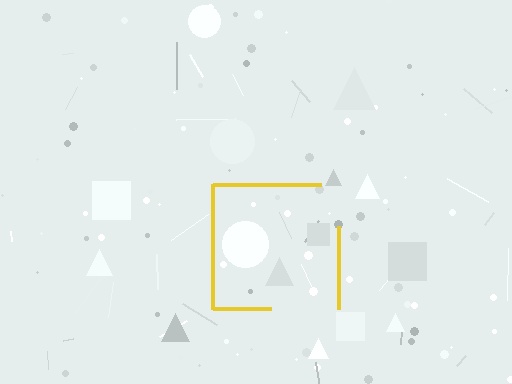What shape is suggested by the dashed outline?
The dashed outline suggests a square.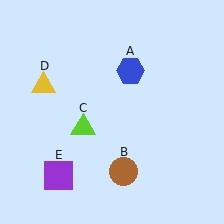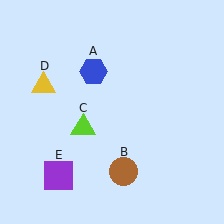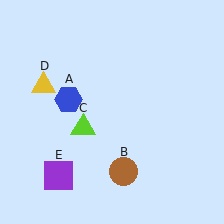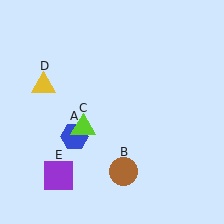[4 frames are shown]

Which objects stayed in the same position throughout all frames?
Brown circle (object B) and lime triangle (object C) and yellow triangle (object D) and purple square (object E) remained stationary.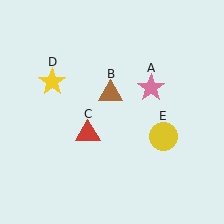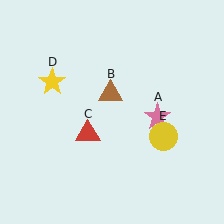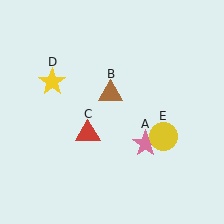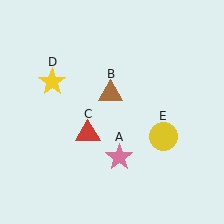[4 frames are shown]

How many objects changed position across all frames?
1 object changed position: pink star (object A).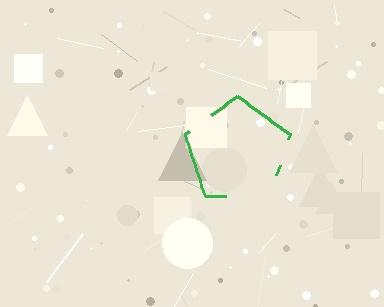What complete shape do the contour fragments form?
The contour fragments form a pentagon.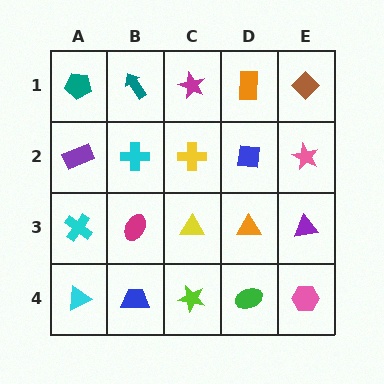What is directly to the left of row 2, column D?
A yellow cross.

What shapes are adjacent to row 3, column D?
A blue square (row 2, column D), a green ellipse (row 4, column D), a yellow triangle (row 3, column C), a purple triangle (row 3, column E).